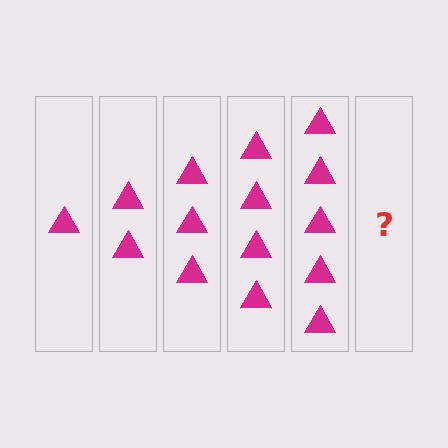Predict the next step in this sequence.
The next step is 6 triangles.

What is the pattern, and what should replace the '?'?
The pattern is that each step adds one more triangle. The '?' should be 6 triangles.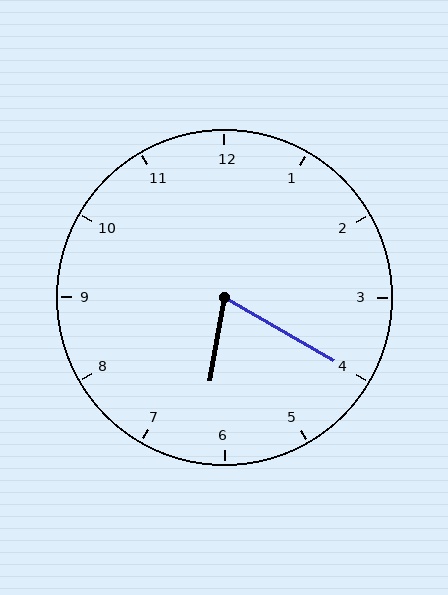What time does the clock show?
6:20.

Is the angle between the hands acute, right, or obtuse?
It is acute.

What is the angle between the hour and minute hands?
Approximately 70 degrees.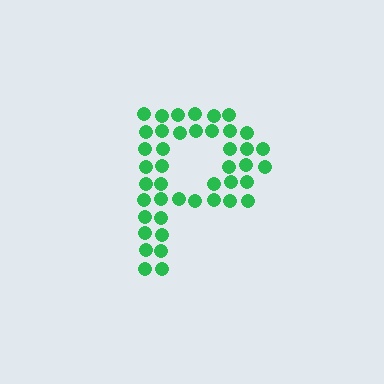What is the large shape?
The large shape is the letter P.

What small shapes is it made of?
It is made of small circles.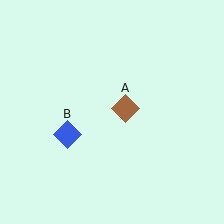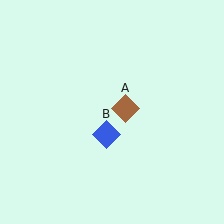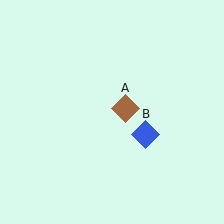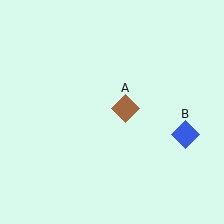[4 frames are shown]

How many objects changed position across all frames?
1 object changed position: blue diamond (object B).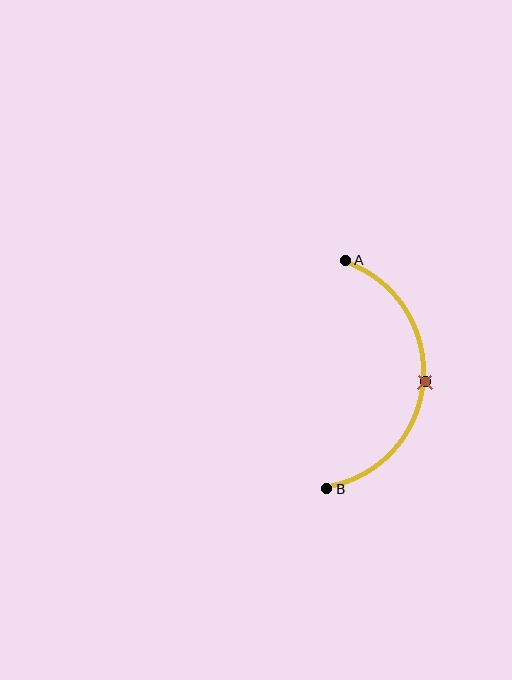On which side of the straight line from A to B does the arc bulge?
The arc bulges to the right of the straight line connecting A and B.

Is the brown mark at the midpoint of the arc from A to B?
Yes. The brown mark lies on the arc at equal arc-length from both A and B — it is the arc midpoint.